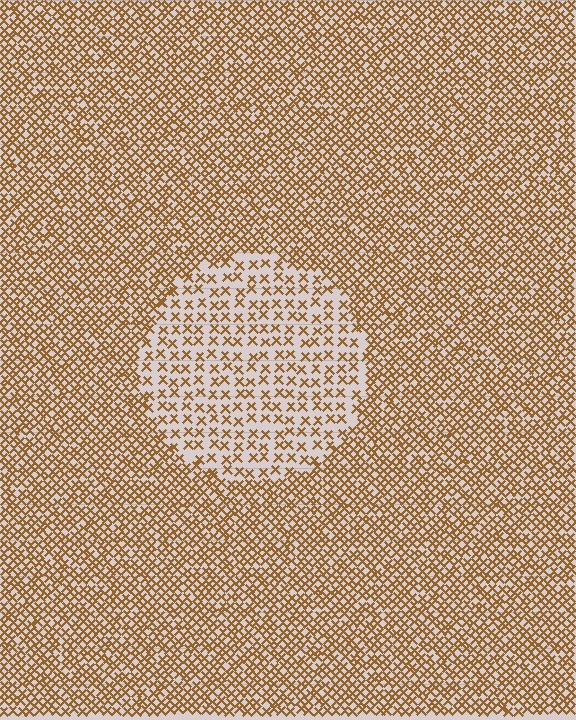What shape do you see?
I see a circle.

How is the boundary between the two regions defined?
The boundary is defined by a change in element density (approximately 2.2x ratio). All elements are the same color, size, and shape.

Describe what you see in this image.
The image contains small brown elements arranged at two different densities. A circle-shaped region is visible where the elements are less densely packed than the surrounding area.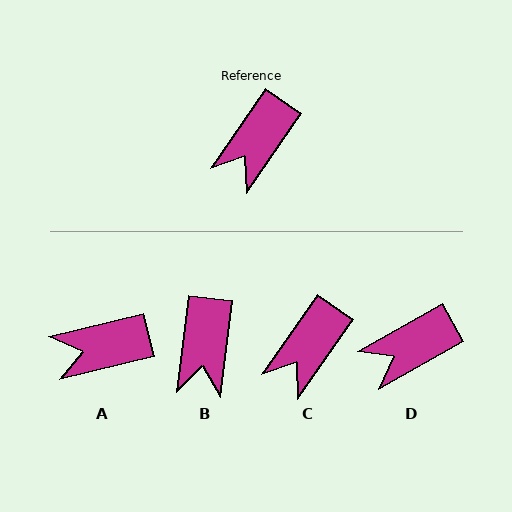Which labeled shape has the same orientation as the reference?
C.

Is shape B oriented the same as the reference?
No, it is off by about 28 degrees.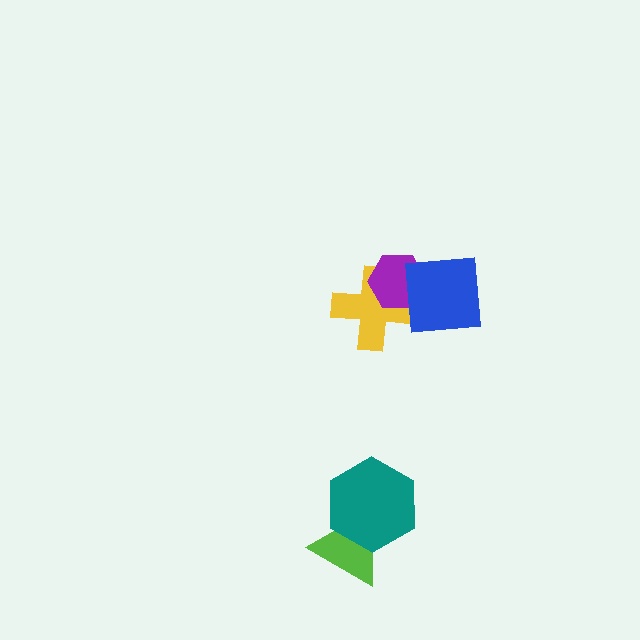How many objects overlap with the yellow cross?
2 objects overlap with the yellow cross.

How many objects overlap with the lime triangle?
1 object overlaps with the lime triangle.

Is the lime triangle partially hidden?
Yes, it is partially covered by another shape.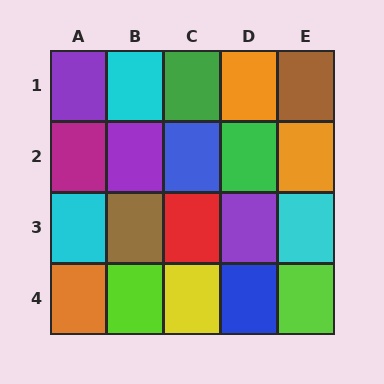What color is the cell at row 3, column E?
Cyan.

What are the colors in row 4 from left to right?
Orange, lime, yellow, blue, lime.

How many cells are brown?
2 cells are brown.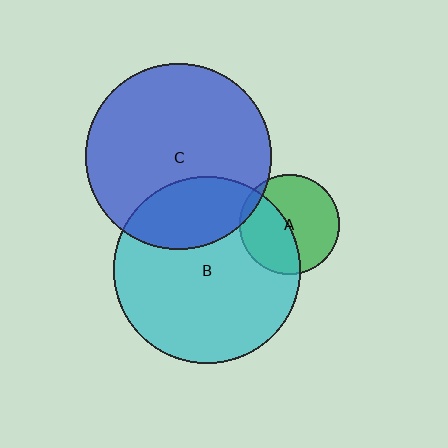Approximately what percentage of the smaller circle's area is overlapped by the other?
Approximately 45%.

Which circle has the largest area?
Circle B (cyan).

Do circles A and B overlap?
Yes.